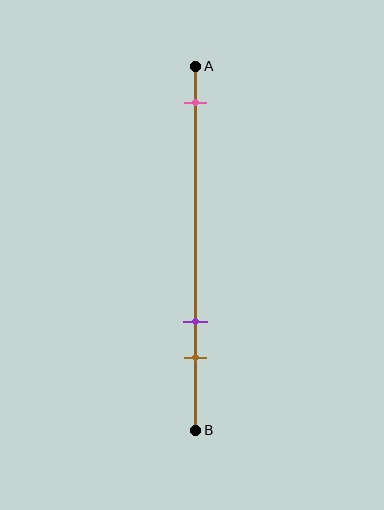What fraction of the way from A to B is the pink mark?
The pink mark is approximately 10% (0.1) of the way from A to B.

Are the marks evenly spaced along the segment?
No, the marks are not evenly spaced.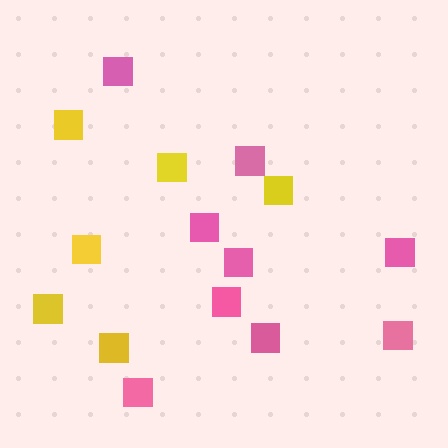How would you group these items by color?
There are 2 groups: one group of pink squares (9) and one group of yellow squares (6).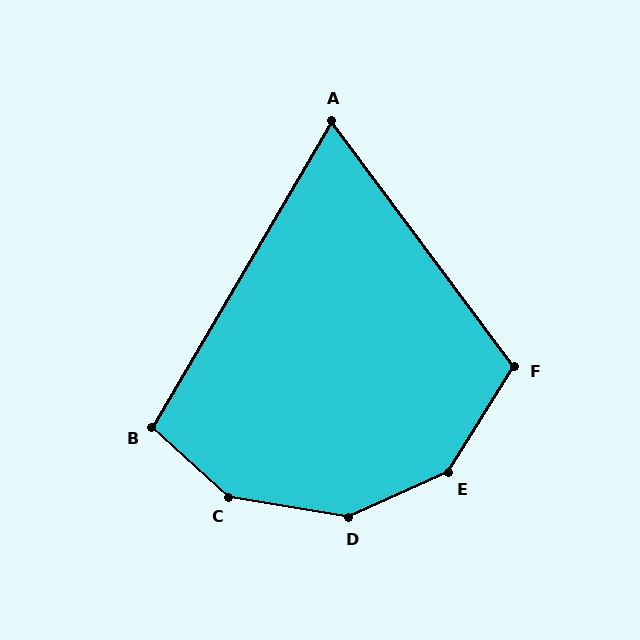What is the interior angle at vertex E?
Approximately 146 degrees (obtuse).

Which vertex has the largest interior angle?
C, at approximately 147 degrees.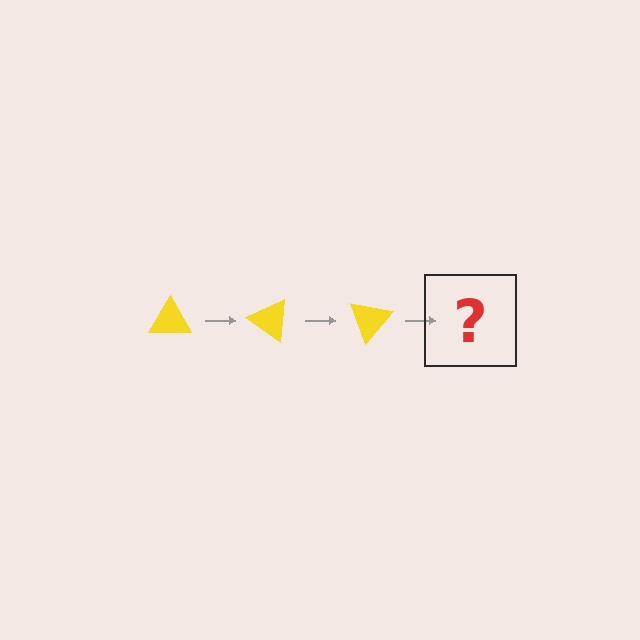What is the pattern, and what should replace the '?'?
The pattern is that the triangle rotates 35 degrees each step. The '?' should be a yellow triangle rotated 105 degrees.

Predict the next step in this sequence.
The next step is a yellow triangle rotated 105 degrees.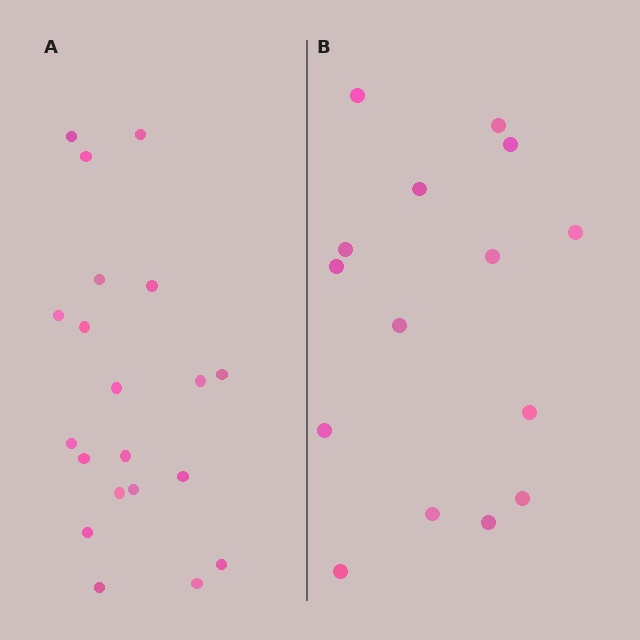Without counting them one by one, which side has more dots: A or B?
Region A (the left region) has more dots.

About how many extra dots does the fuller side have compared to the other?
Region A has about 5 more dots than region B.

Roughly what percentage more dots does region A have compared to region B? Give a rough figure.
About 35% more.